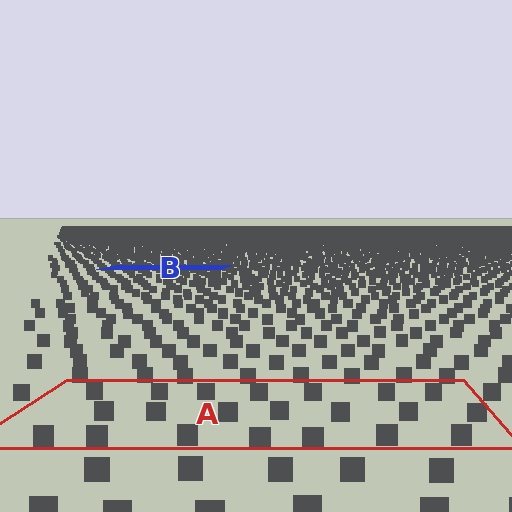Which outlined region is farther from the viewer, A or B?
Region B is farther from the viewer — the texture elements inside it appear smaller and more densely packed.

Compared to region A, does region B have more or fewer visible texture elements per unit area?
Region B has more texture elements per unit area — they are packed more densely because it is farther away.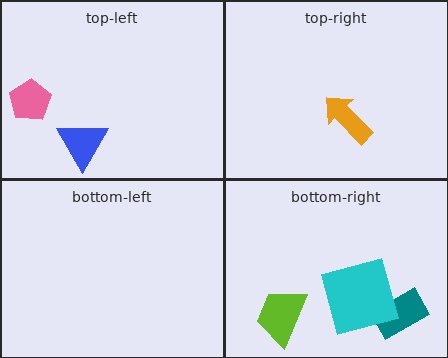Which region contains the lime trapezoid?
The bottom-right region.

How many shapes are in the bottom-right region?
3.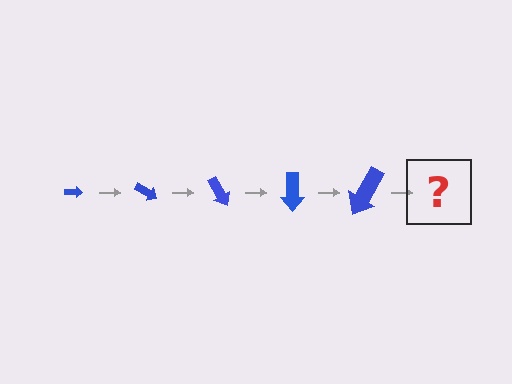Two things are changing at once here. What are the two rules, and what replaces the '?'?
The two rules are that the arrow grows larger each step and it rotates 30 degrees each step. The '?' should be an arrow, larger than the previous one and rotated 150 degrees from the start.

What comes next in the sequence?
The next element should be an arrow, larger than the previous one and rotated 150 degrees from the start.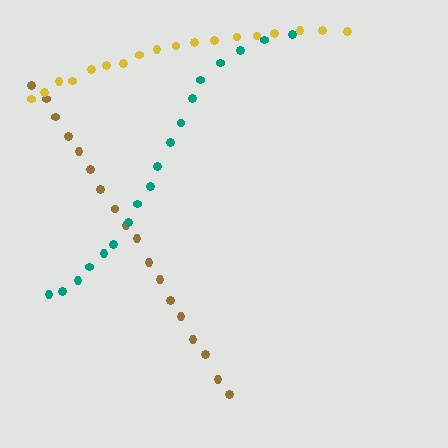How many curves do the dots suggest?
There are 3 distinct paths.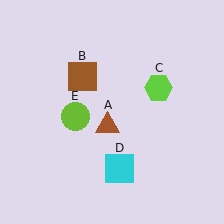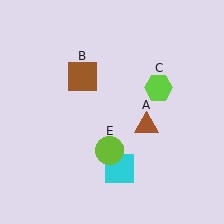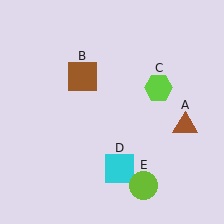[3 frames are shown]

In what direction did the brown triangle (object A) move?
The brown triangle (object A) moved right.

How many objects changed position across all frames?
2 objects changed position: brown triangle (object A), lime circle (object E).